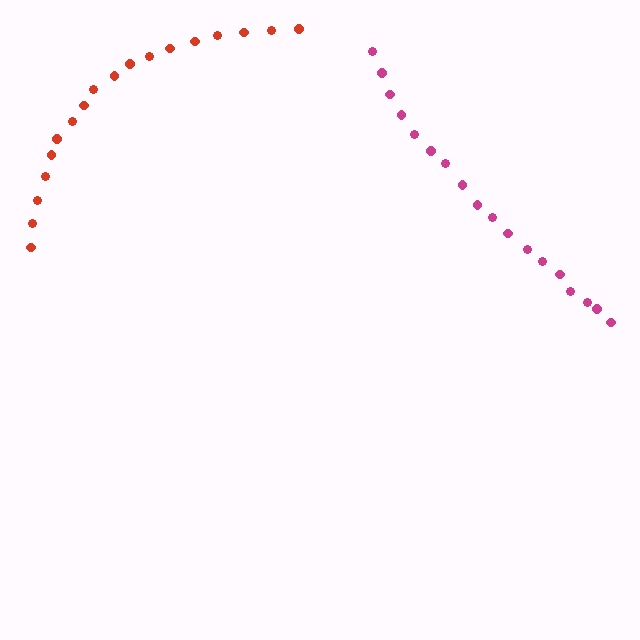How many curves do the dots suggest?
There are 2 distinct paths.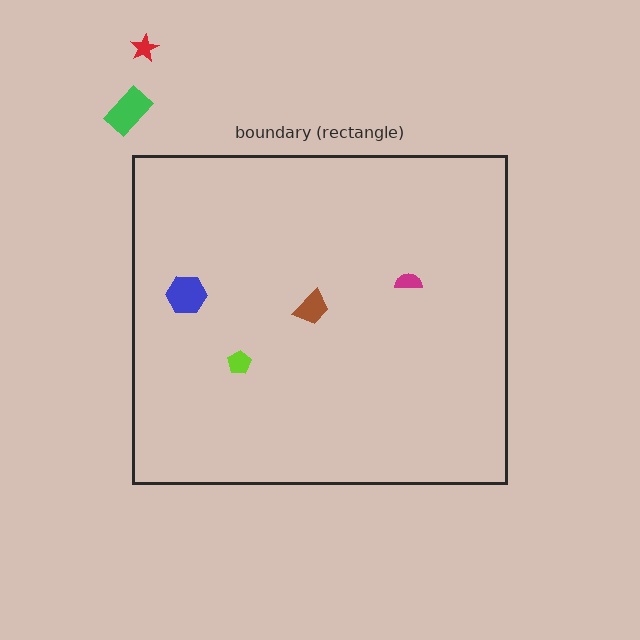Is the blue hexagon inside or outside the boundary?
Inside.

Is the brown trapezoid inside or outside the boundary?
Inside.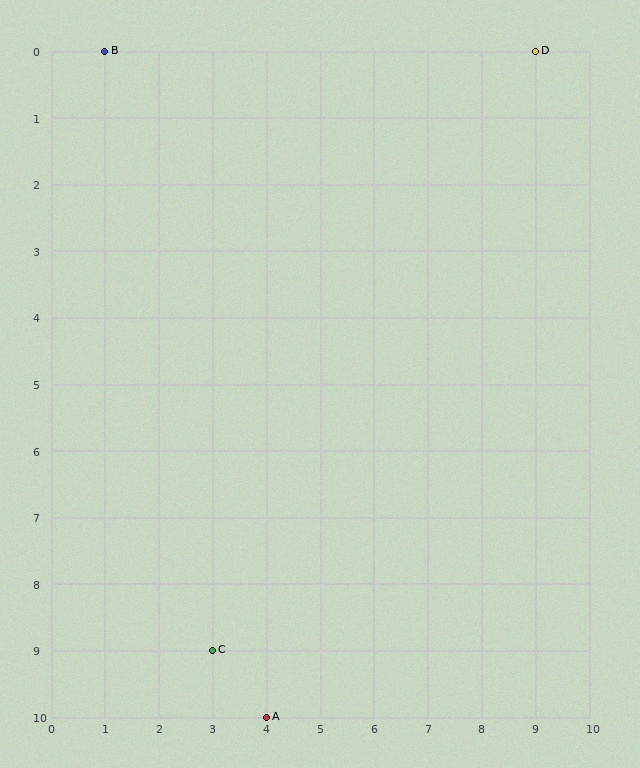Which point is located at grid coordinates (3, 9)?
Point C is at (3, 9).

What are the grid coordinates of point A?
Point A is at grid coordinates (4, 10).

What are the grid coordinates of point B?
Point B is at grid coordinates (1, 0).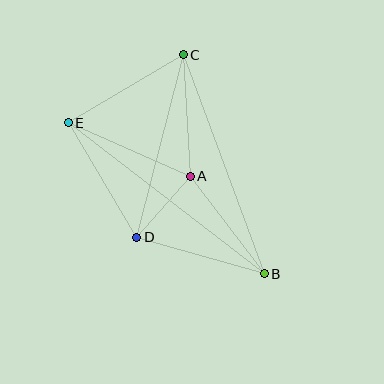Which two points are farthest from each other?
Points B and E are farthest from each other.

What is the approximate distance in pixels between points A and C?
The distance between A and C is approximately 122 pixels.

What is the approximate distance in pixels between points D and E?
The distance between D and E is approximately 134 pixels.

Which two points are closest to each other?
Points A and D are closest to each other.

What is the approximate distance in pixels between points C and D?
The distance between C and D is approximately 189 pixels.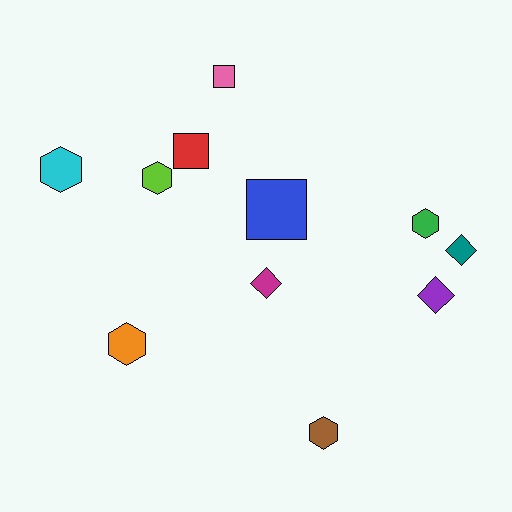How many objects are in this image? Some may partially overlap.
There are 11 objects.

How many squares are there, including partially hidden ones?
There are 3 squares.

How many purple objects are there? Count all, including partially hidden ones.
There is 1 purple object.